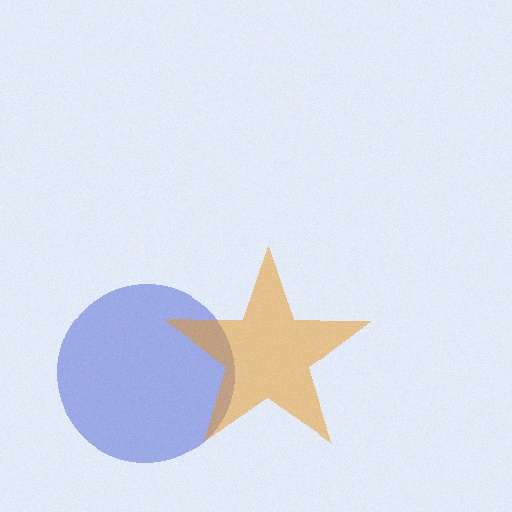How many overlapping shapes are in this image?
There are 2 overlapping shapes in the image.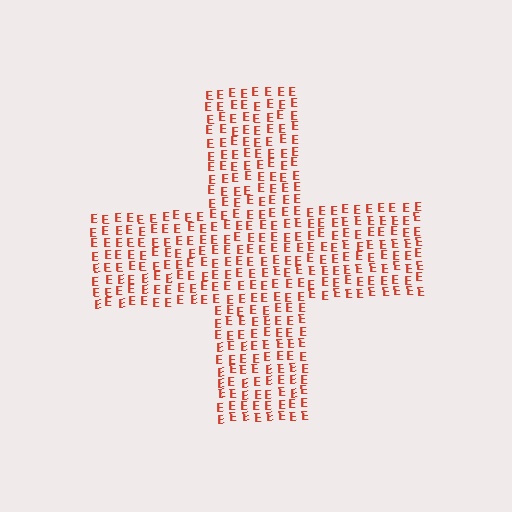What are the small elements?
The small elements are letter E's.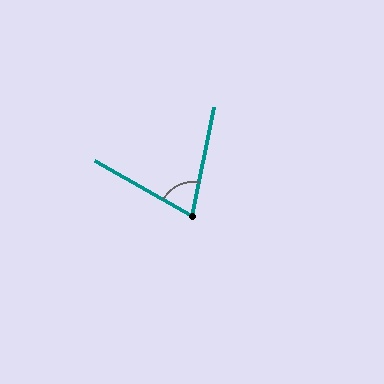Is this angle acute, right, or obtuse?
It is acute.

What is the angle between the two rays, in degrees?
Approximately 72 degrees.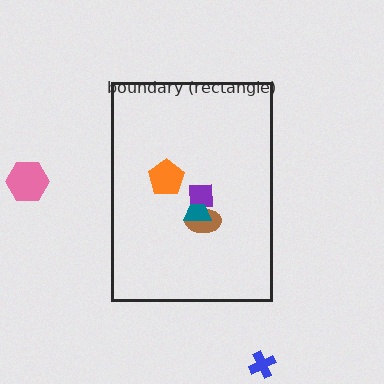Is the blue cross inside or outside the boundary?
Outside.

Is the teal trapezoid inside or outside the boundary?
Inside.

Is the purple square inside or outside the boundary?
Inside.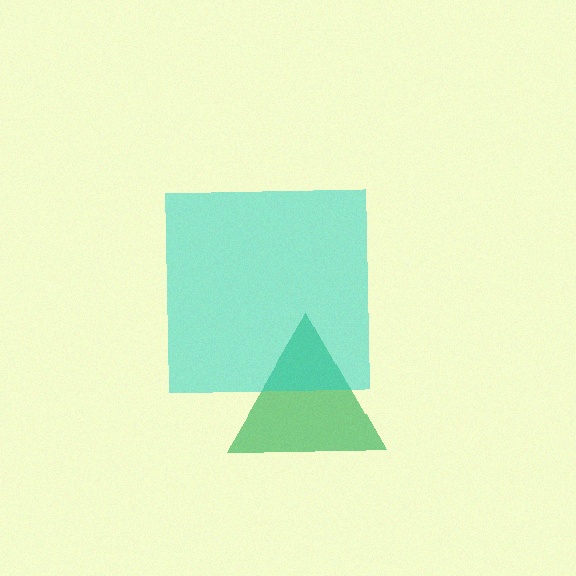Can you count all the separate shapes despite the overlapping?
Yes, there are 2 separate shapes.